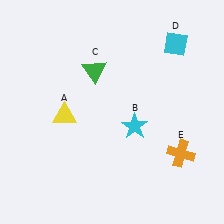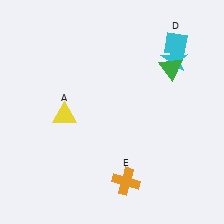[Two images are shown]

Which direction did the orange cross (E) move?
The orange cross (E) moved left.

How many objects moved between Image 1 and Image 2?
3 objects moved between the two images.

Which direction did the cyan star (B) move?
The cyan star (B) moved up.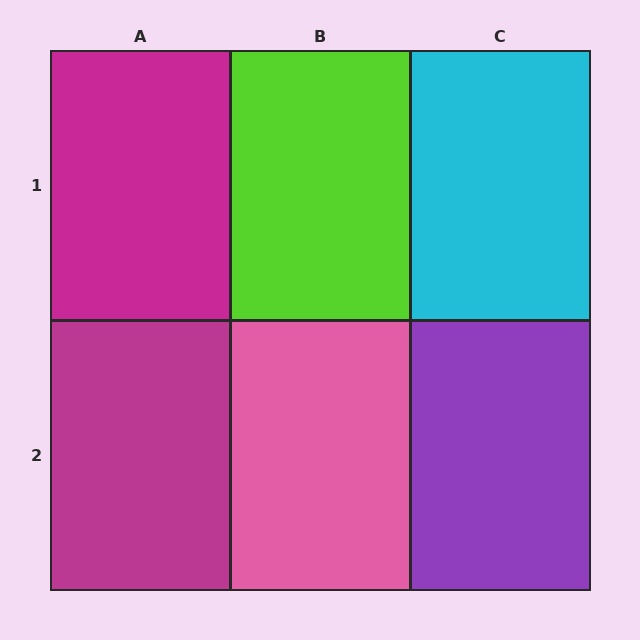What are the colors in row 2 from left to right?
Magenta, pink, purple.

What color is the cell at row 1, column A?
Magenta.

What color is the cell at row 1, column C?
Cyan.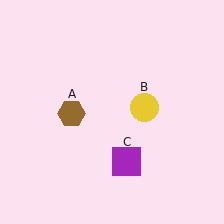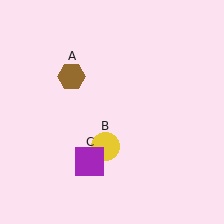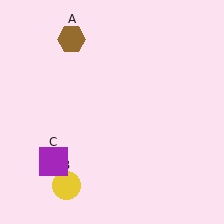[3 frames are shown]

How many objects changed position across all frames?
3 objects changed position: brown hexagon (object A), yellow circle (object B), purple square (object C).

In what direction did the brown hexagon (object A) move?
The brown hexagon (object A) moved up.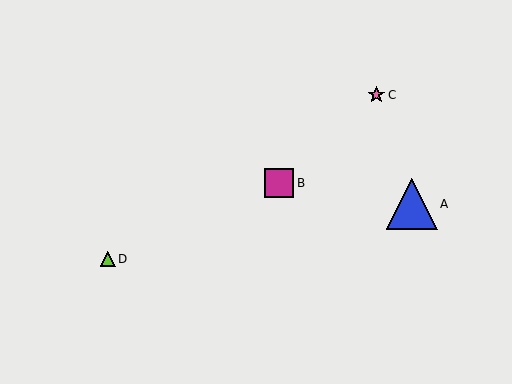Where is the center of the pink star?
The center of the pink star is at (376, 95).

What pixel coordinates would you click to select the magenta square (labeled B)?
Click at (279, 183) to select the magenta square B.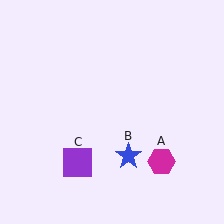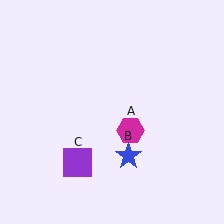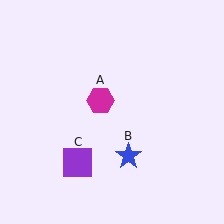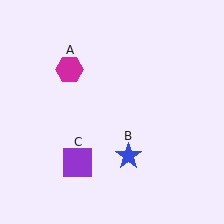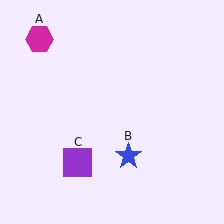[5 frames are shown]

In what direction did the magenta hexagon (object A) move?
The magenta hexagon (object A) moved up and to the left.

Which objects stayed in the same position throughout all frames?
Blue star (object B) and purple square (object C) remained stationary.